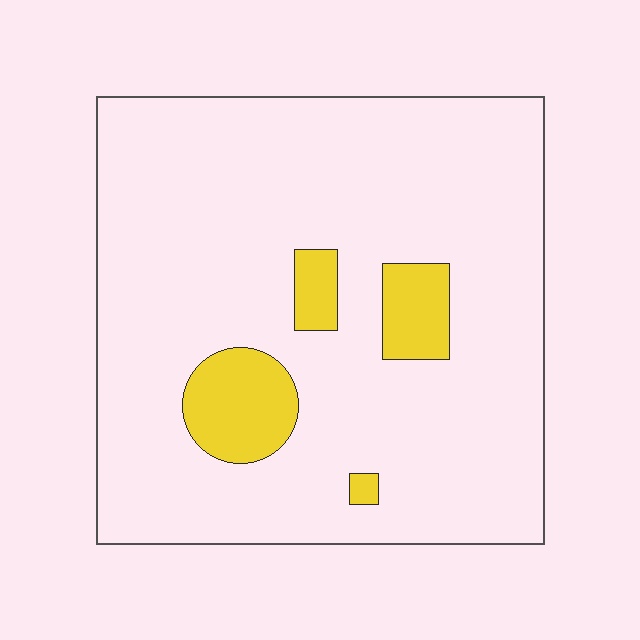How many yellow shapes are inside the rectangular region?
4.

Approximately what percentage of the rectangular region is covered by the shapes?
Approximately 10%.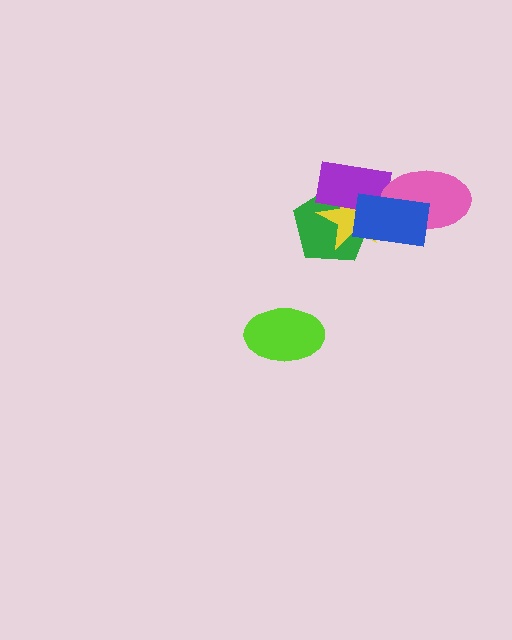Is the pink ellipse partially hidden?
Yes, it is partially covered by another shape.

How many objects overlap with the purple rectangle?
3 objects overlap with the purple rectangle.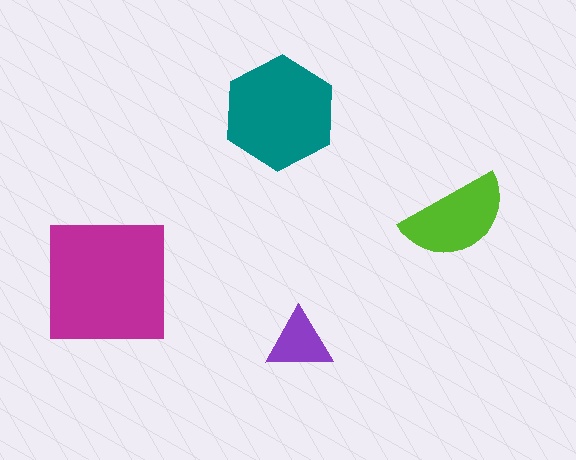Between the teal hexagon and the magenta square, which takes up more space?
The magenta square.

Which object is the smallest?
The purple triangle.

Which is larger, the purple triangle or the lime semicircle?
The lime semicircle.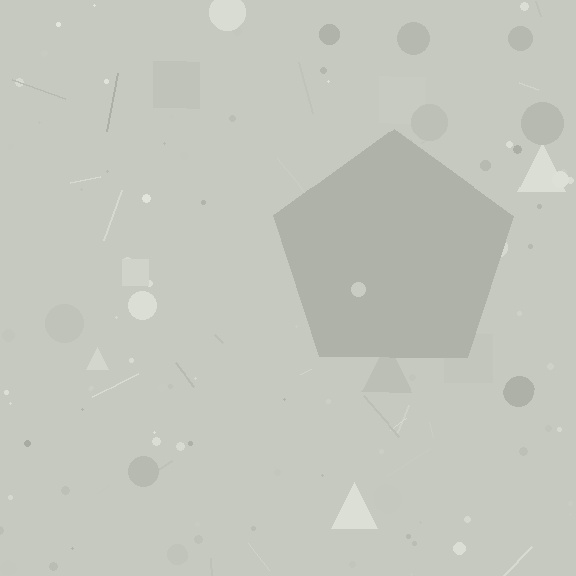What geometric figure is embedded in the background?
A pentagon is embedded in the background.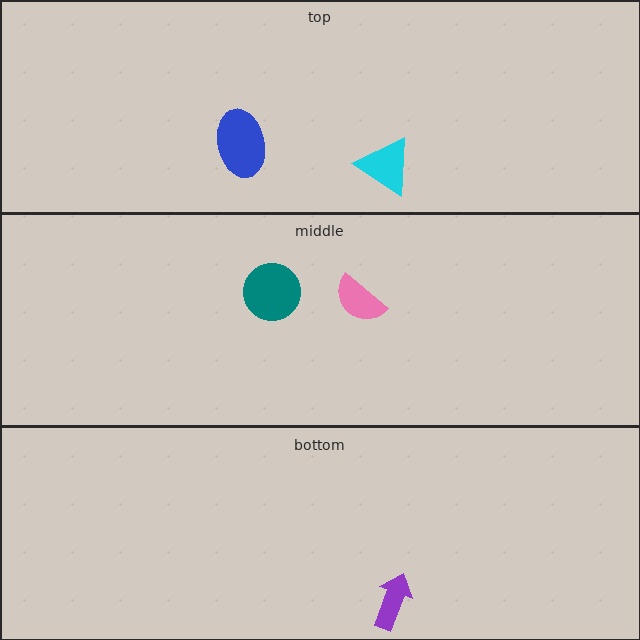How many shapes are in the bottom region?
1.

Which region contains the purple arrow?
The bottom region.